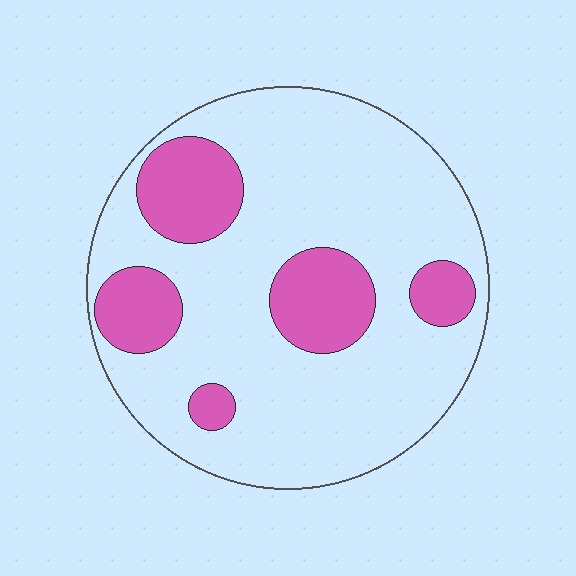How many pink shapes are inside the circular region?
5.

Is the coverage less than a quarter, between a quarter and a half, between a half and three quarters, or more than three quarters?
Less than a quarter.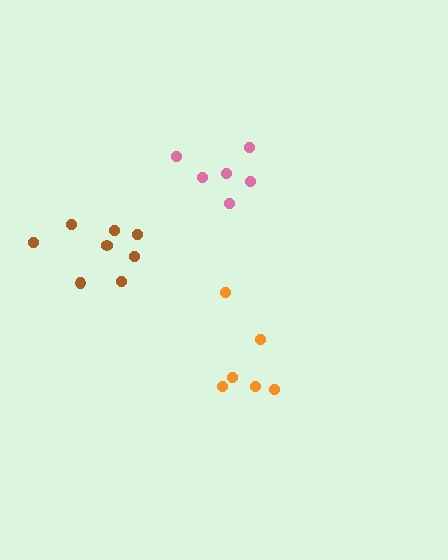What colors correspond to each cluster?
The clusters are colored: pink, brown, orange.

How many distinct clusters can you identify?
There are 3 distinct clusters.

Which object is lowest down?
The orange cluster is bottommost.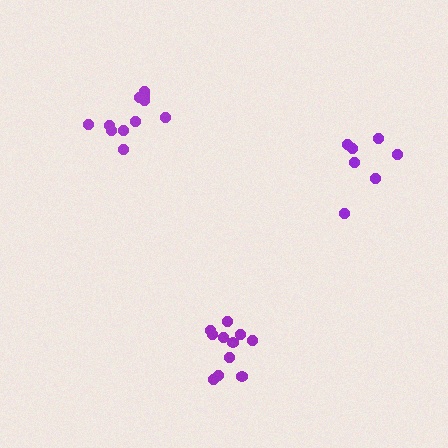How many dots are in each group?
Group 1: 11 dots, Group 2: 11 dots, Group 3: 7 dots (29 total).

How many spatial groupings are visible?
There are 3 spatial groupings.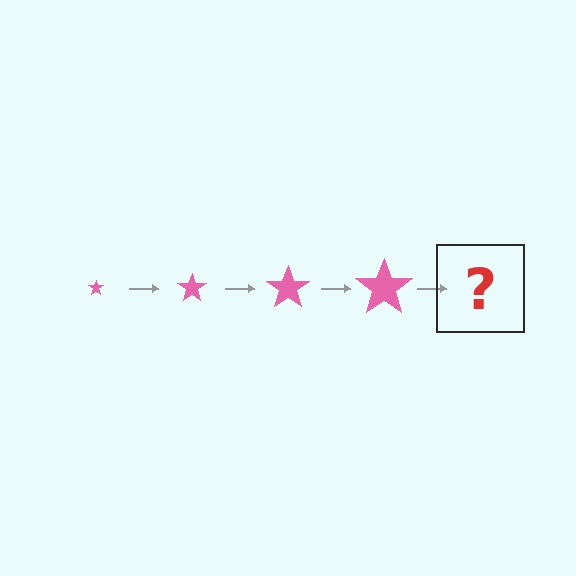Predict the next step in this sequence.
The next step is a pink star, larger than the previous one.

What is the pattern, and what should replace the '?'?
The pattern is that the star gets progressively larger each step. The '?' should be a pink star, larger than the previous one.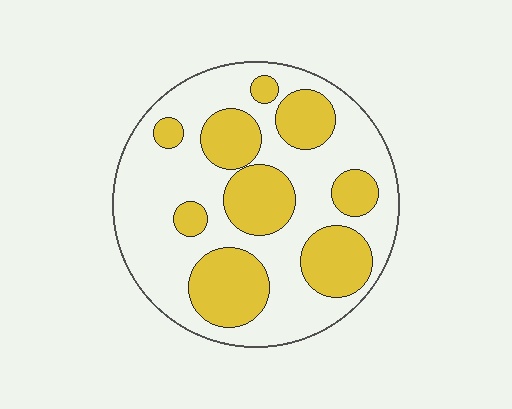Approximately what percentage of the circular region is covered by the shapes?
Approximately 35%.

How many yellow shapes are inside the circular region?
9.